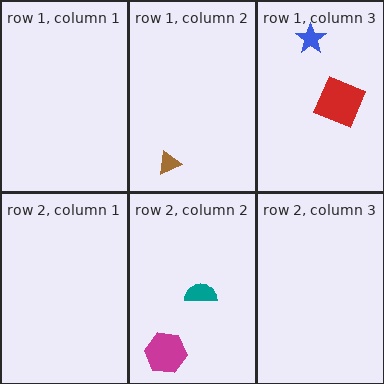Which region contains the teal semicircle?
The row 2, column 2 region.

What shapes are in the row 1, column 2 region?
The brown triangle.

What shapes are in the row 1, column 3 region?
The blue star, the red square.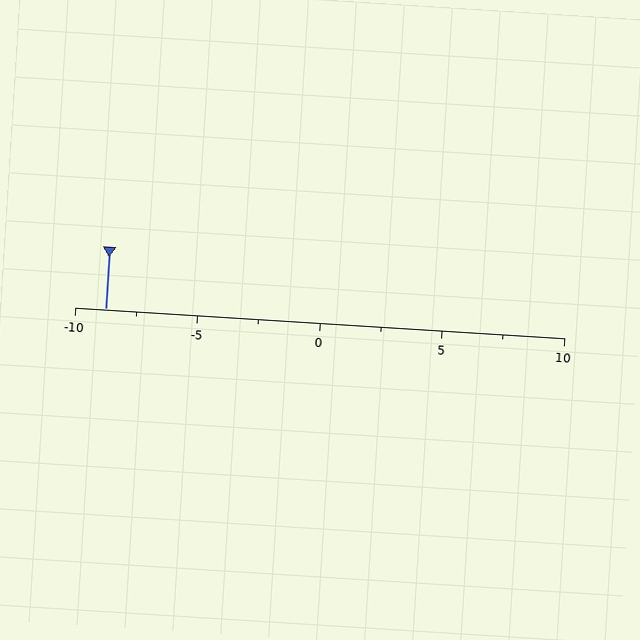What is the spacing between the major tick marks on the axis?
The major ticks are spaced 5 apart.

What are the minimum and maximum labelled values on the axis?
The axis runs from -10 to 10.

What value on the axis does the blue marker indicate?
The marker indicates approximately -8.8.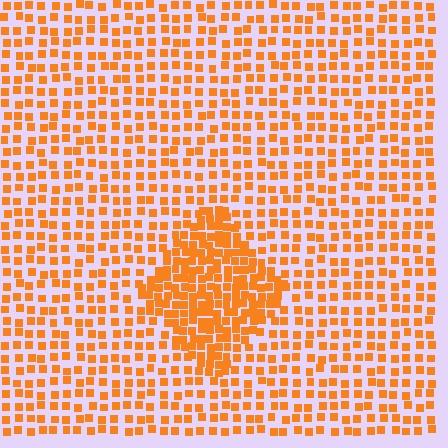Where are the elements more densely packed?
The elements are more densely packed inside the diamond boundary.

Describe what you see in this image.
The image contains small orange elements arranged at two different densities. A diamond-shaped region is visible where the elements are more densely packed than the surrounding area.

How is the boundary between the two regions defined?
The boundary is defined by a change in element density (approximately 2.0x ratio). All elements are the same color, size, and shape.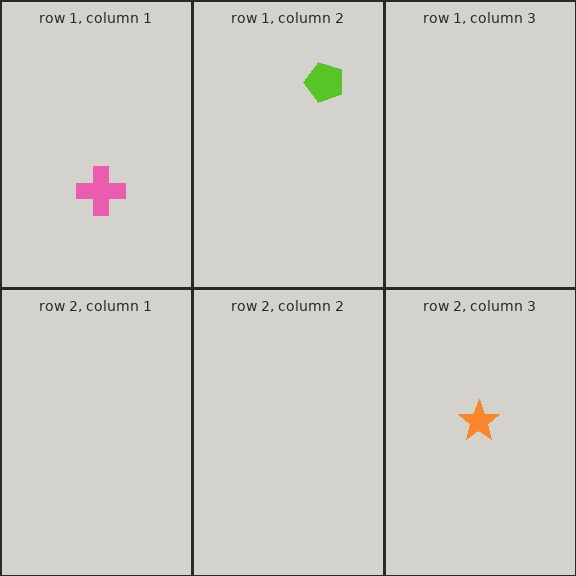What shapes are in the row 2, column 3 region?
The orange star.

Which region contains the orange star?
The row 2, column 3 region.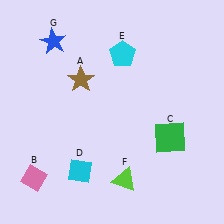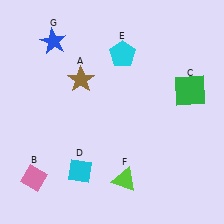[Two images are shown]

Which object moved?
The green square (C) moved up.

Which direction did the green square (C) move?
The green square (C) moved up.